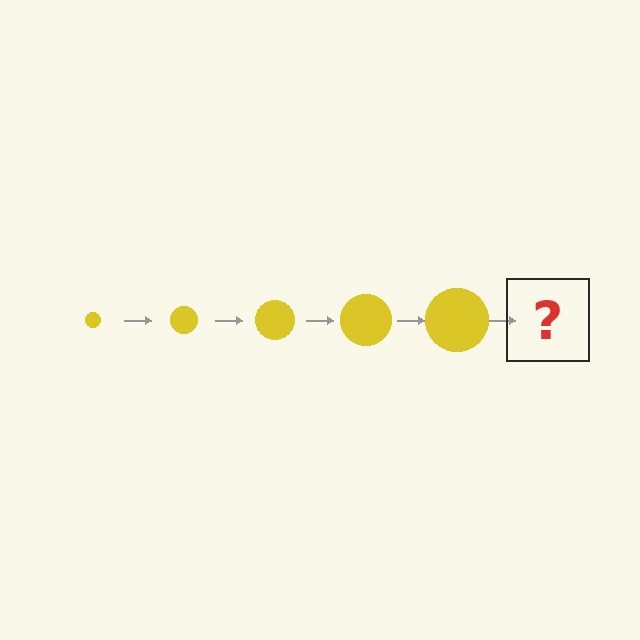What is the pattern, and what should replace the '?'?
The pattern is that the circle gets progressively larger each step. The '?' should be a yellow circle, larger than the previous one.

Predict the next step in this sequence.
The next step is a yellow circle, larger than the previous one.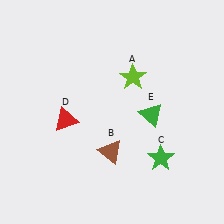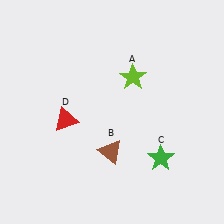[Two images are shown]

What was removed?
The green triangle (E) was removed in Image 2.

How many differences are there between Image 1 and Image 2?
There is 1 difference between the two images.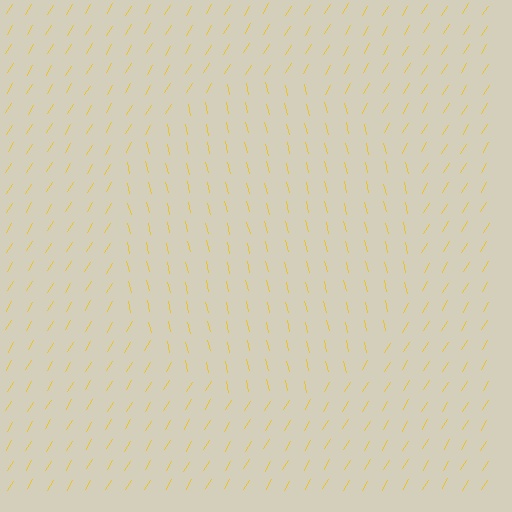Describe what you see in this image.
The image is filled with small yellow line segments. A circle region in the image has lines oriented differently from the surrounding lines, creating a visible texture boundary.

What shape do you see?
I see a circle.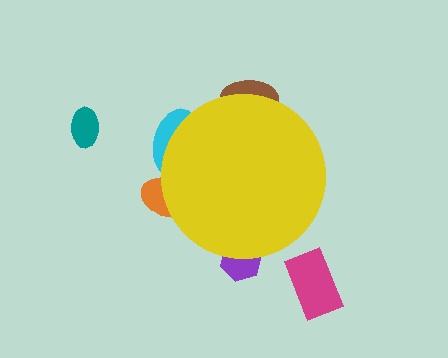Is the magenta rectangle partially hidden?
No, the magenta rectangle is fully visible.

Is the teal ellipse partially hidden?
No, the teal ellipse is fully visible.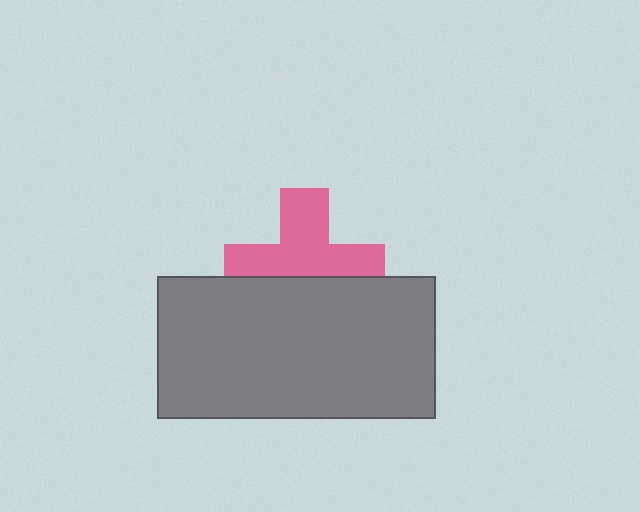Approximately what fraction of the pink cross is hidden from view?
Roughly 40% of the pink cross is hidden behind the gray rectangle.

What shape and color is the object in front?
The object in front is a gray rectangle.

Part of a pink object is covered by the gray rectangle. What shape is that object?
It is a cross.